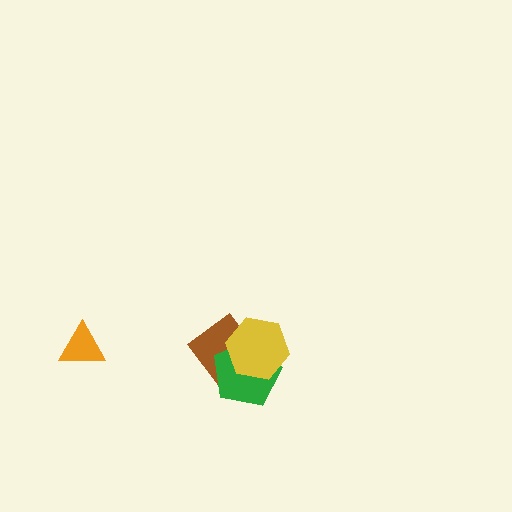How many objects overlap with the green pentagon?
2 objects overlap with the green pentagon.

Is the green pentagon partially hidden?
Yes, it is partially covered by another shape.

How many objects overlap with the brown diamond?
2 objects overlap with the brown diamond.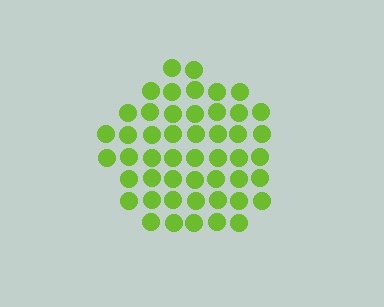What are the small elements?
The small elements are circles.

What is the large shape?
The large shape is a circle.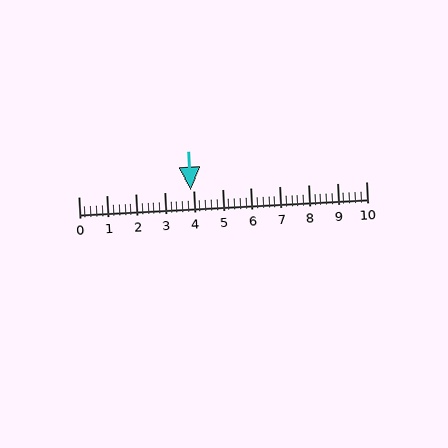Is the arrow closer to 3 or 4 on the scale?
The arrow is closer to 4.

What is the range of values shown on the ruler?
The ruler shows values from 0 to 10.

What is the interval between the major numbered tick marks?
The major tick marks are spaced 1 units apart.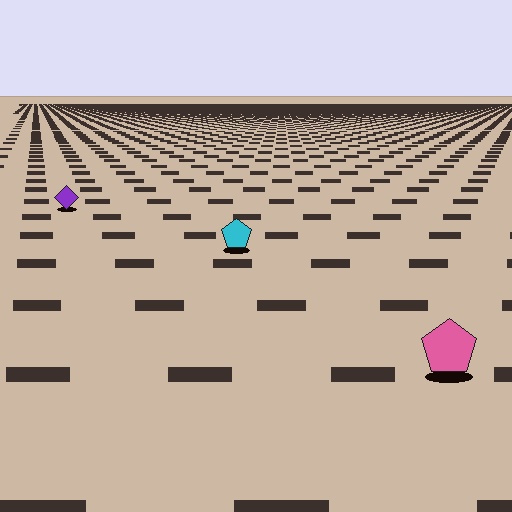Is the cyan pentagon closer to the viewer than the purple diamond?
Yes. The cyan pentagon is closer — you can tell from the texture gradient: the ground texture is coarser near it.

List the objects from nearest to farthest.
From nearest to farthest: the pink pentagon, the cyan pentagon, the purple diamond.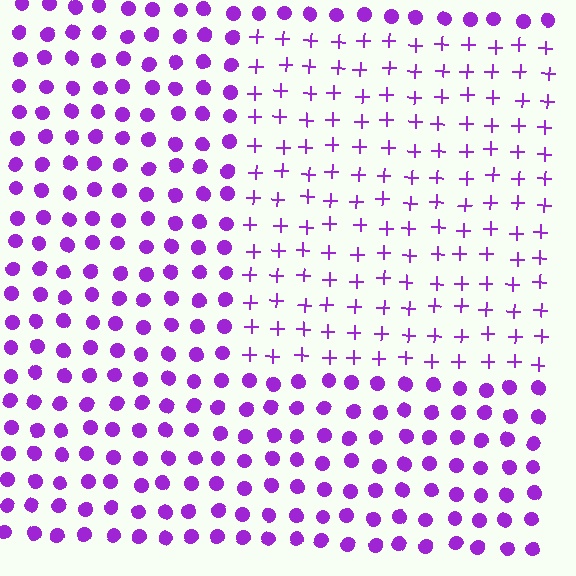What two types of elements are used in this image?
The image uses plus signs inside the rectangle region and circles outside it.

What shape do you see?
I see a rectangle.